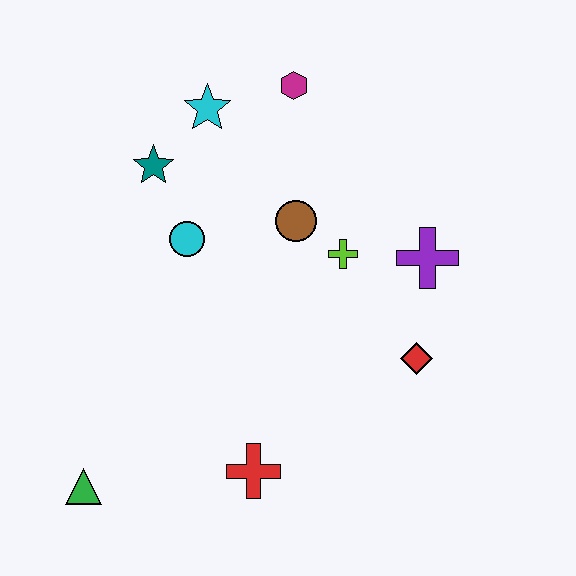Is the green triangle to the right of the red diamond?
No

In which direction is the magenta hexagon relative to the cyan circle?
The magenta hexagon is above the cyan circle.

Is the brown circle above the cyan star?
No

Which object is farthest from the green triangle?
The magenta hexagon is farthest from the green triangle.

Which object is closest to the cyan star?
The teal star is closest to the cyan star.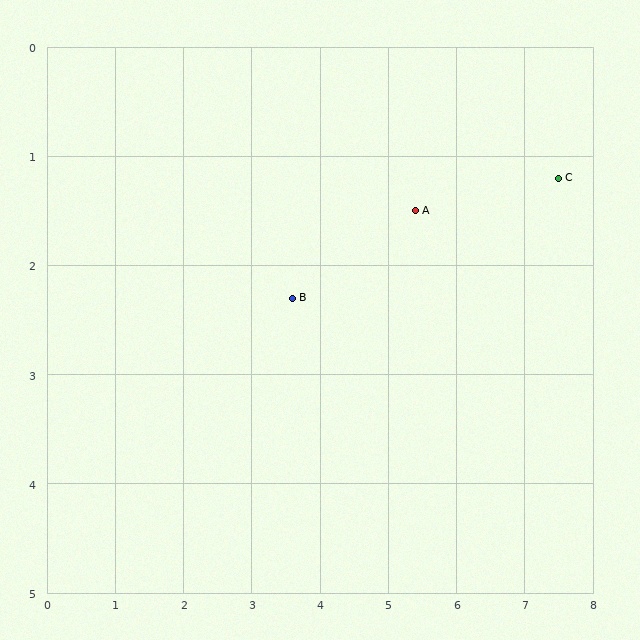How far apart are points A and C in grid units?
Points A and C are about 2.1 grid units apart.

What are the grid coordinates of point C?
Point C is at approximately (7.5, 1.2).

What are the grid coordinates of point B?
Point B is at approximately (3.6, 2.3).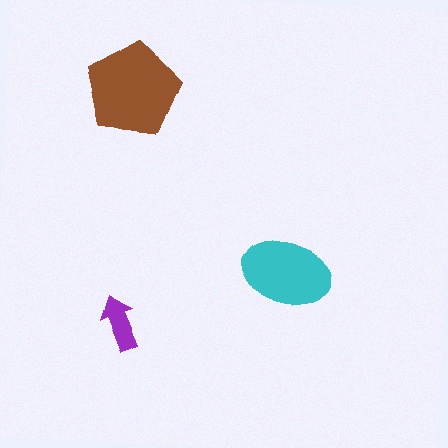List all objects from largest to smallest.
The brown pentagon, the cyan ellipse, the purple arrow.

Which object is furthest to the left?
The purple arrow is leftmost.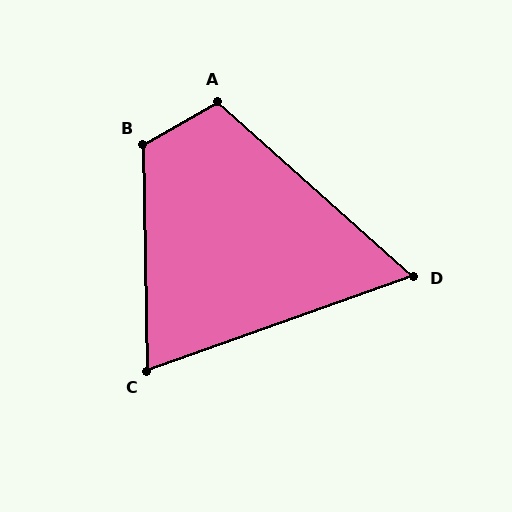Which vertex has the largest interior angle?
B, at approximately 119 degrees.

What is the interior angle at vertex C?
Approximately 71 degrees (acute).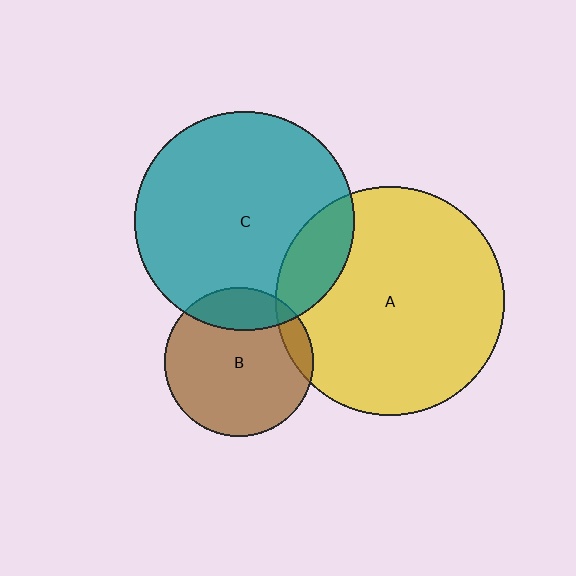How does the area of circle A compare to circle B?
Approximately 2.4 times.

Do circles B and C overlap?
Yes.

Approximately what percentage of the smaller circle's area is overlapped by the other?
Approximately 20%.